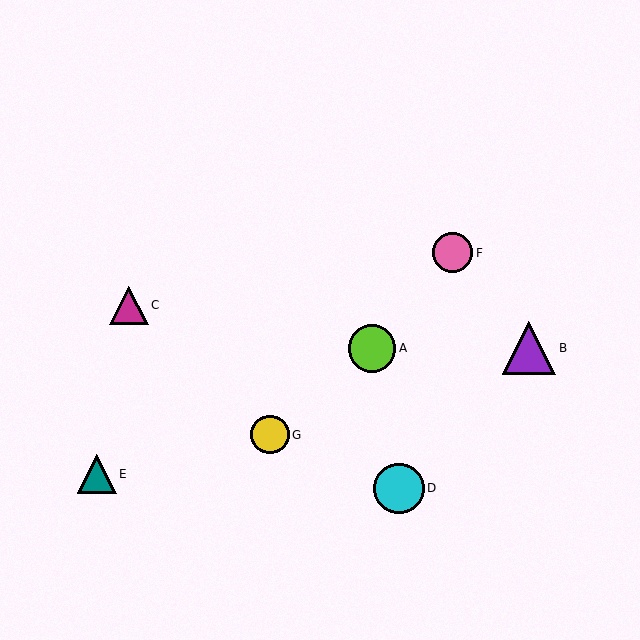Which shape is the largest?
The purple triangle (labeled B) is the largest.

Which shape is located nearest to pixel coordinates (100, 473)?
The teal triangle (labeled E) at (97, 474) is nearest to that location.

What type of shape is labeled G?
Shape G is a yellow circle.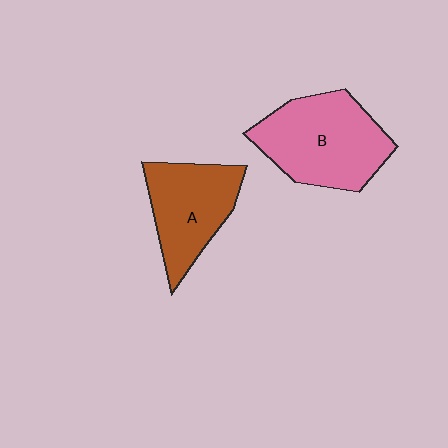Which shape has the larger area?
Shape B (pink).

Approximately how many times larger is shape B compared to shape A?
Approximately 1.3 times.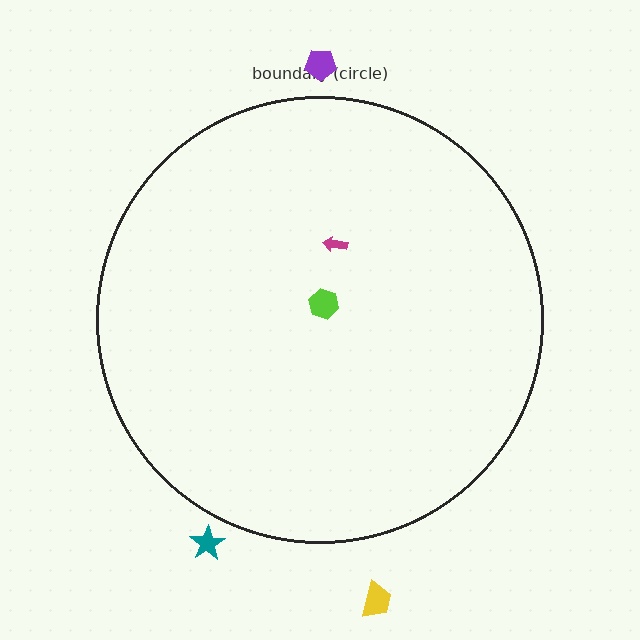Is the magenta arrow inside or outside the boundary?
Inside.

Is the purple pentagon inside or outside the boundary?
Outside.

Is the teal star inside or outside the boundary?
Outside.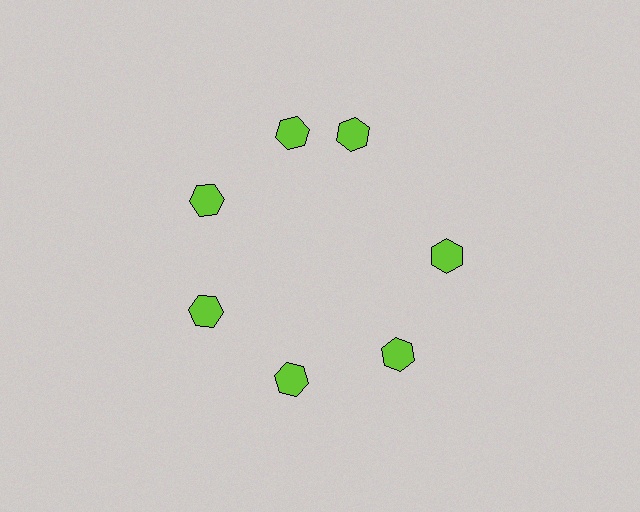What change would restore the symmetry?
The symmetry would be restored by rotating it back into even spacing with its neighbors so that all 7 hexagons sit at equal angles and equal distance from the center.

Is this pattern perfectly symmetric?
No. The 7 lime hexagons are arranged in a ring, but one element near the 1 o'clock position is rotated out of alignment along the ring, breaking the 7-fold rotational symmetry.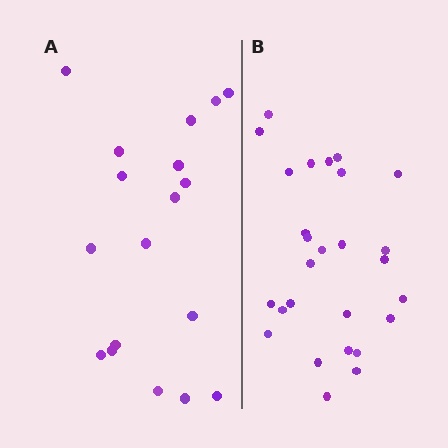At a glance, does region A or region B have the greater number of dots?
Region B (the right region) has more dots.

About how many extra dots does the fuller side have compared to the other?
Region B has roughly 8 or so more dots than region A.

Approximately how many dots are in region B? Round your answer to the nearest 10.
About 30 dots. (The exact count is 27, which rounds to 30.)